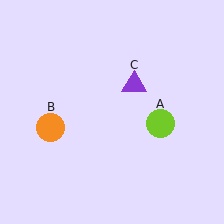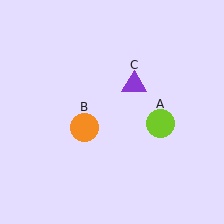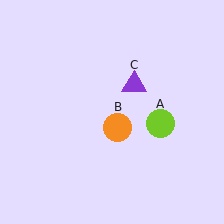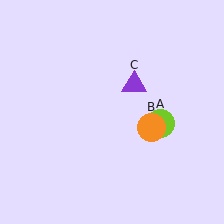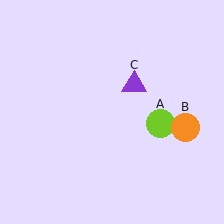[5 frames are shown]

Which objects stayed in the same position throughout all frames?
Lime circle (object A) and purple triangle (object C) remained stationary.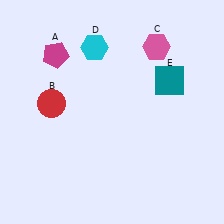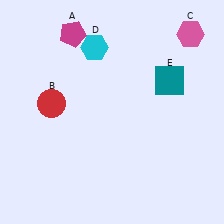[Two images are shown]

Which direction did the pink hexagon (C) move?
The pink hexagon (C) moved right.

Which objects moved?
The objects that moved are: the magenta pentagon (A), the pink hexagon (C).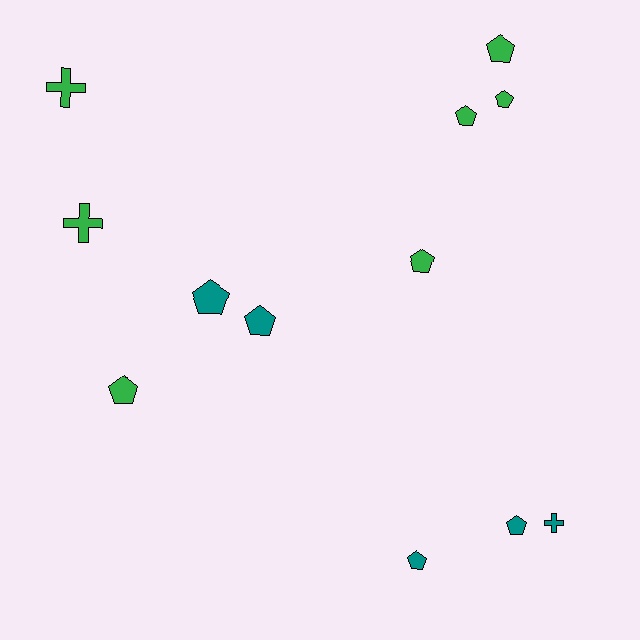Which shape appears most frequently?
Pentagon, with 9 objects.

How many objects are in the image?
There are 12 objects.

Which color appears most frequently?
Green, with 7 objects.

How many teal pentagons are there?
There are 4 teal pentagons.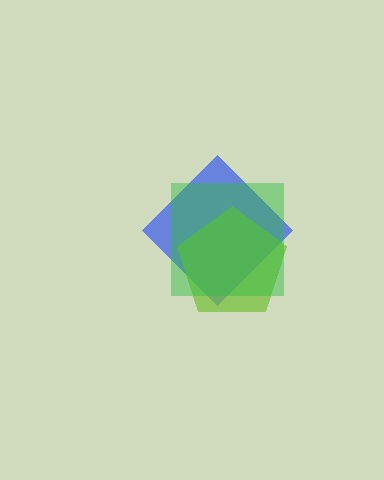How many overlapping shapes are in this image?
There are 3 overlapping shapes in the image.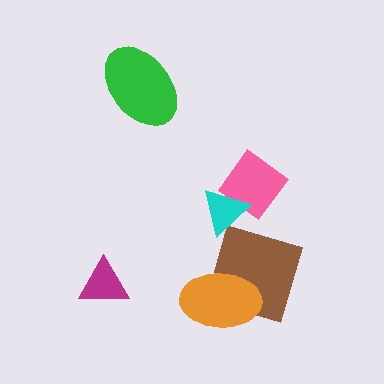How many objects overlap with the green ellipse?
0 objects overlap with the green ellipse.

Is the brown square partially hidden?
Yes, it is partially covered by another shape.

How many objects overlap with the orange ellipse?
1 object overlaps with the orange ellipse.